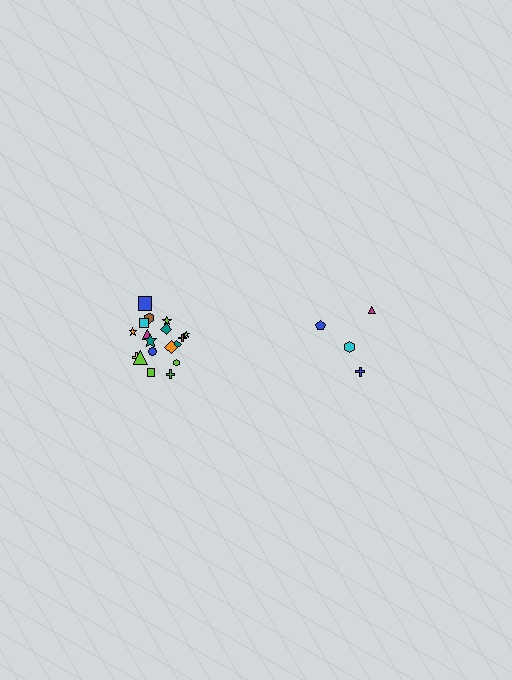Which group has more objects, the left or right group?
The left group.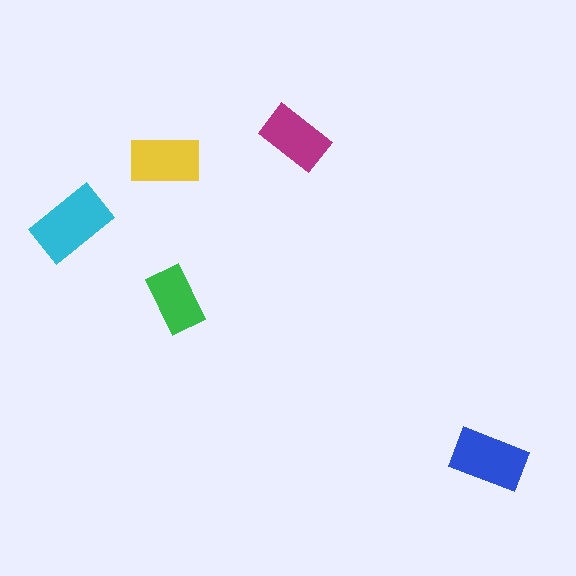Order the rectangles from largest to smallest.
the cyan one, the blue one, the yellow one, the magenta one, the green one.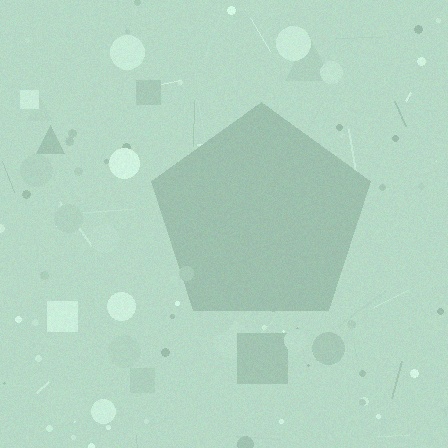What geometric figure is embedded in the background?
A pentagon is embedded in the background.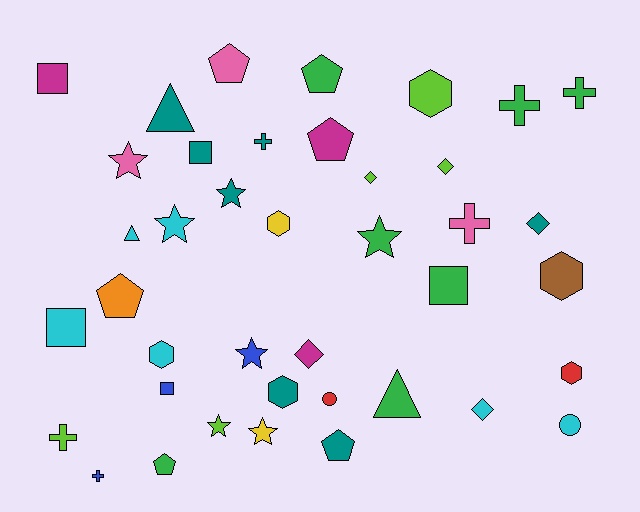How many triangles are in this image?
There are 3 triangles.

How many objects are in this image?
There are 40 objects.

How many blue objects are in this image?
There are 3 blue objects.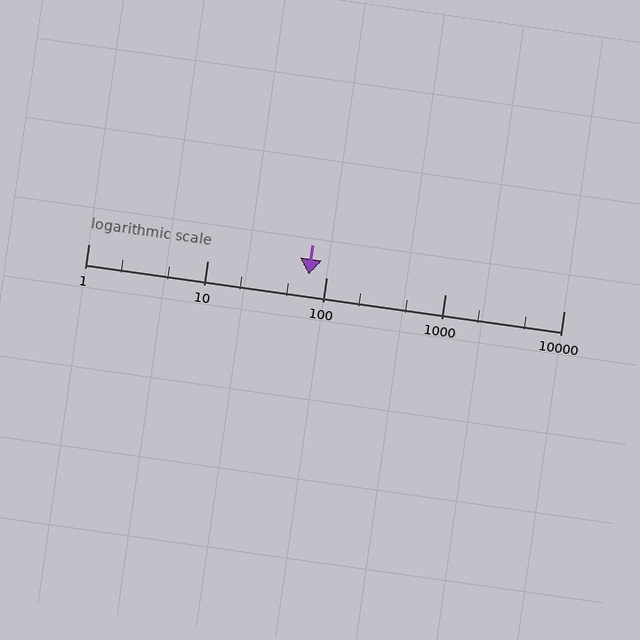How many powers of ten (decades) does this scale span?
The scale spans 4 decades, from 1 to 10000.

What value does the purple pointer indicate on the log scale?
The pointer indicates approximately 71.